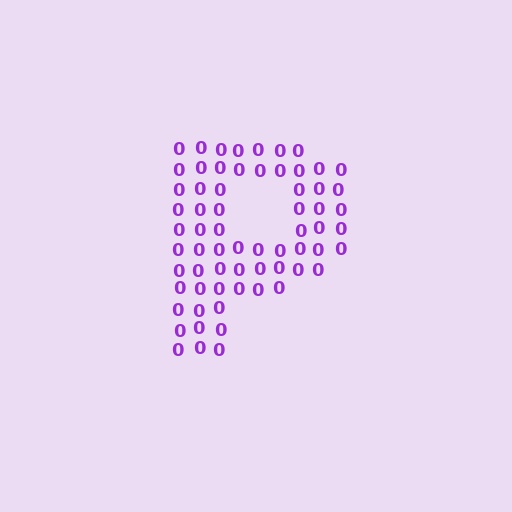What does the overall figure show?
The overall figure shows the letter P.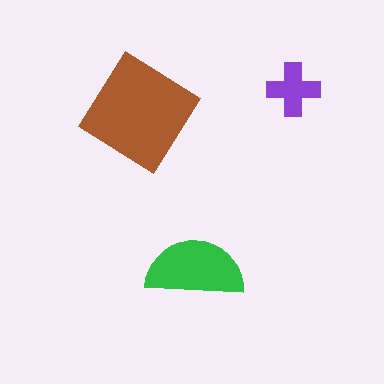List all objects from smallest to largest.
The purple cross, the green semicircle, the brown diamond.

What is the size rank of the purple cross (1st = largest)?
3rd.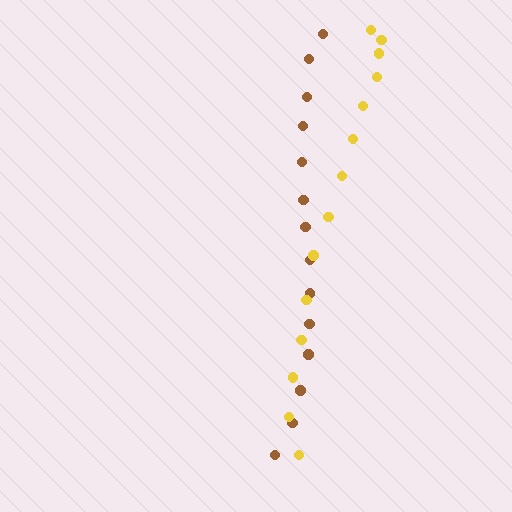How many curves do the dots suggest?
There are 2 distinct paths.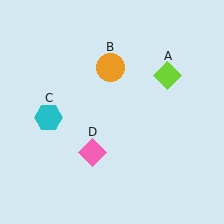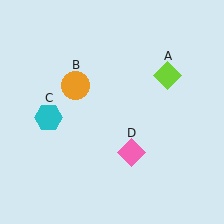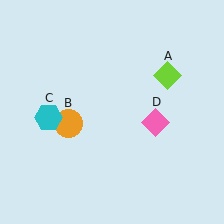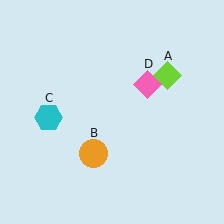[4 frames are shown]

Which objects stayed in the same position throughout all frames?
Lime diamond (object A) and cyan hexagon (object C) remained stationary.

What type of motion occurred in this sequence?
The orange circle (object B), pink diamond (object D) rotated counterclockwise around the center of the scene.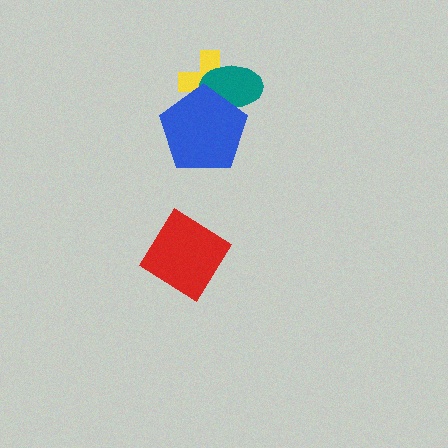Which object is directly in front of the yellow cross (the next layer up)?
The teal ellipse is directly in front of the yellow cross.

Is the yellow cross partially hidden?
Yes, it is partially covered by another shape.